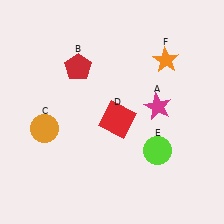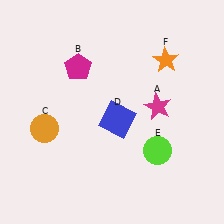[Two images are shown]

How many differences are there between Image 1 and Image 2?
There are 2 differences between the two images.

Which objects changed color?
B changed from red to magenta. D changed from red to blue.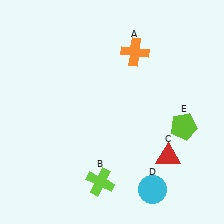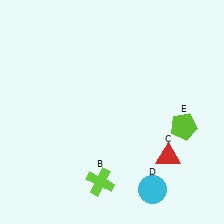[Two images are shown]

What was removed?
The orange cross (A) was removed in Image 2.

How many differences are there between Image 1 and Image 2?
There is 1 difference between the two images.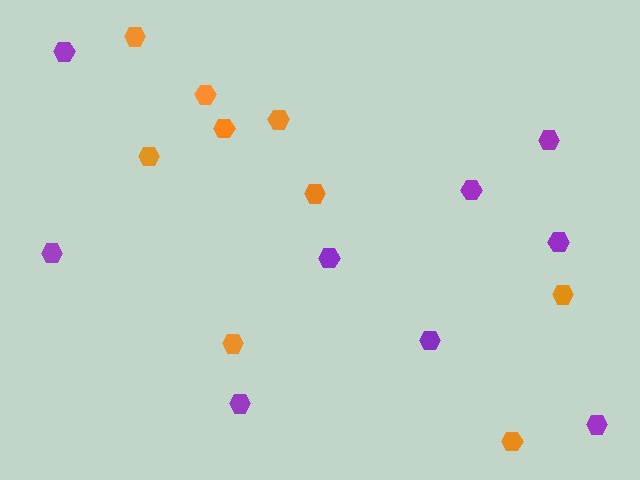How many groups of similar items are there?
There are 2 groups: one group of orange hexagons (9) and one group of purple hexagons (9).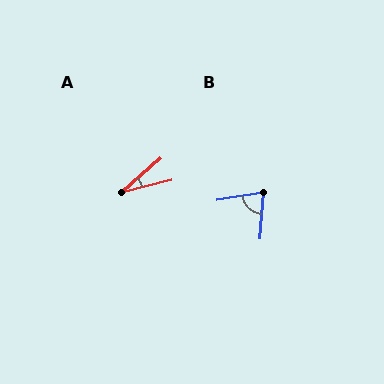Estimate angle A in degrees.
Approximately 27 degrees.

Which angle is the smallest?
A, at approximately 27 degrees.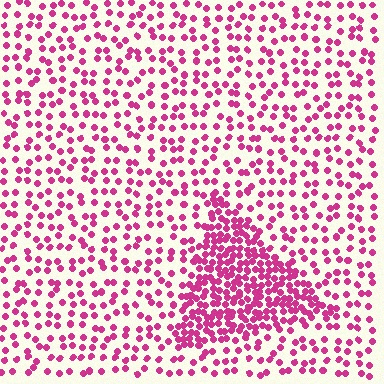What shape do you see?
I see a triangle.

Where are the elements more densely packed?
The elements are more densely packed inside the triangle boundary.